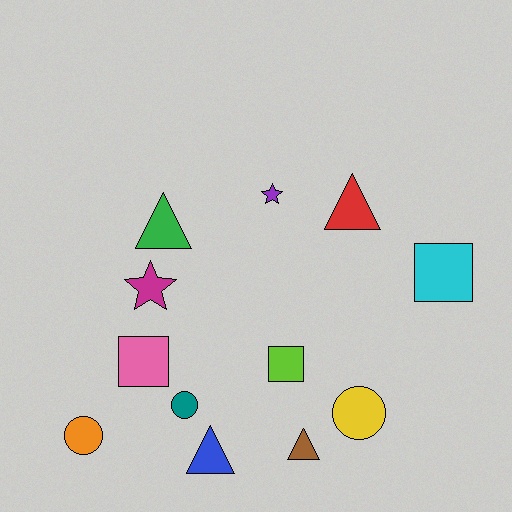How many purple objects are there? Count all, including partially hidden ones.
There is 1 purple object.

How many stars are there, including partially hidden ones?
There are 2 stars.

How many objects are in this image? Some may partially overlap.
There are 12 objects.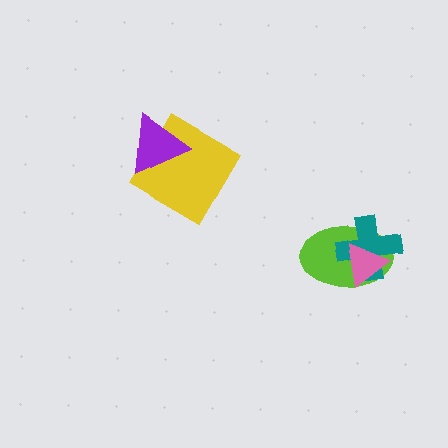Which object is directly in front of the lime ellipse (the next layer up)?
The teal cross is directly in front of the lime ellipse.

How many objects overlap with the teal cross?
2 objects overlap with the teal cross.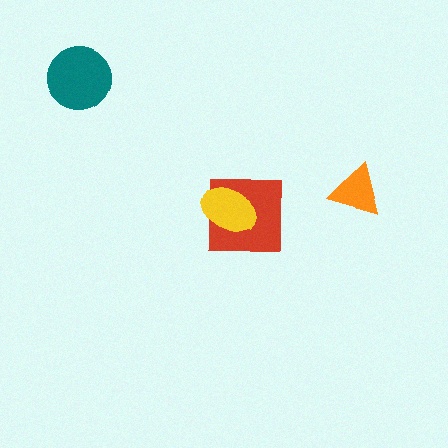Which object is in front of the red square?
The yellow ellipse is in front of the red square.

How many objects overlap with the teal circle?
0 objects overlap with the teal circle.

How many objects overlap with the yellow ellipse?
1 object overlaps with the yellow ellipse.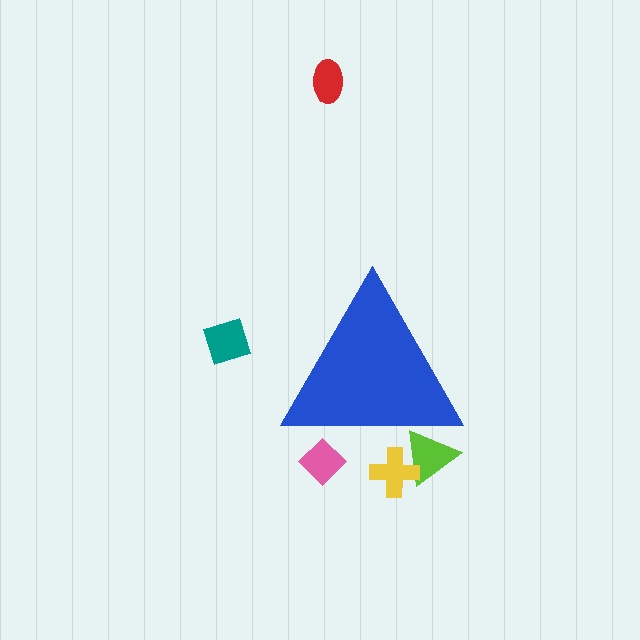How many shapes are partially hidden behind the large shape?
3 shapes are partially hidden.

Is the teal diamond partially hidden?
No, the teal diamond is fully visible.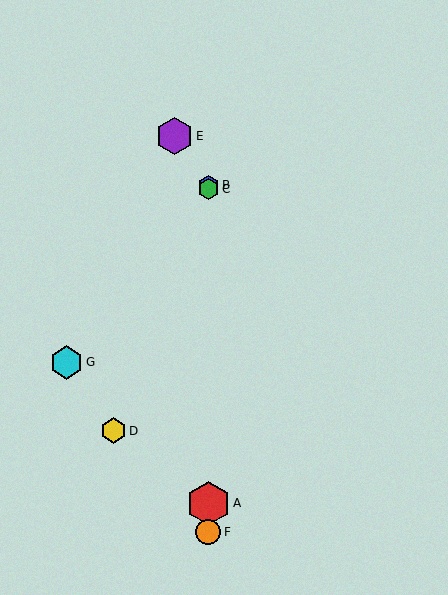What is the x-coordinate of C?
Object C is at x≈208.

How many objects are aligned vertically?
4 objects (A, B, C, F) are aligned vertically.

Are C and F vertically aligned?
Yes, both are at x≈208.